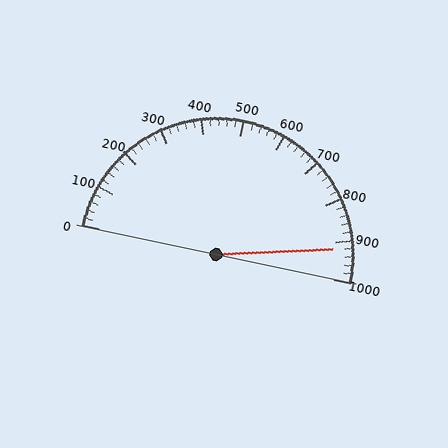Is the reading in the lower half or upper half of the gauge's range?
The reading is in the upper half of the range (0 to 1000).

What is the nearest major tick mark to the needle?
The nearest major tick mark is 900.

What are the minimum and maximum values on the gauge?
The gauge ranges from 0 to 1000.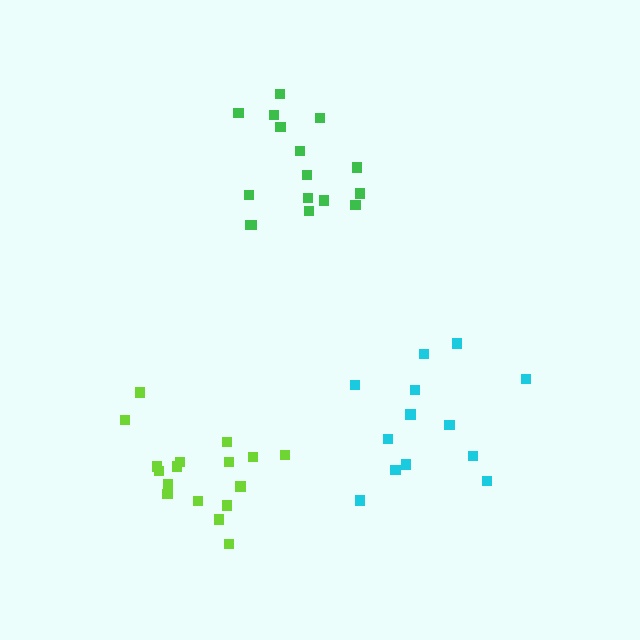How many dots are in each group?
Group 1: 17 dots, Group 2: 16 dots, Group 3: 13 dots (46 total).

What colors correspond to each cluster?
The clusters are colored: lime, green, cyan.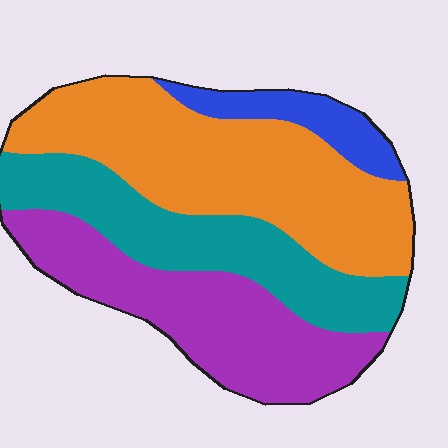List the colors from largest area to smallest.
From largest to smallest: orange, purple, teal, blue.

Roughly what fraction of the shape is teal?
Teal takes up less than a quarter of the shape.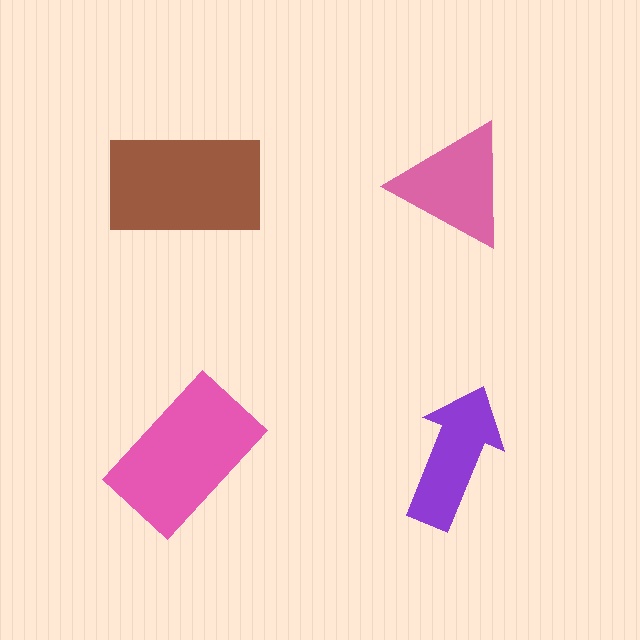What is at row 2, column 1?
A pink rectangle.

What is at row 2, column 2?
A purple arrow.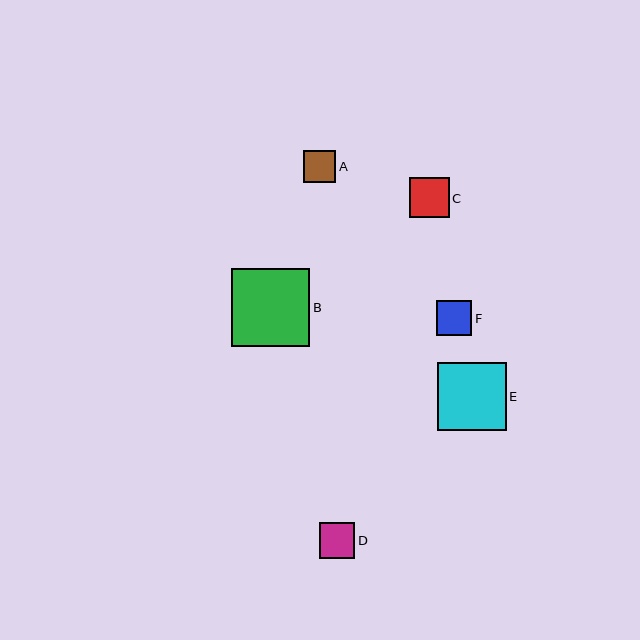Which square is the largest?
Square B is the largest with a size of approximately 78 pixels.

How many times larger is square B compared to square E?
Square B is approximately 1.1 times the size of square E.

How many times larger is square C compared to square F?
Square C is approximately 1.1 times the size of square F.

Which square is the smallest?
Square A is the smallest with a size of approximately 32 pixels.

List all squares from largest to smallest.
From largest to smallest: B, E, C, D, F, A.